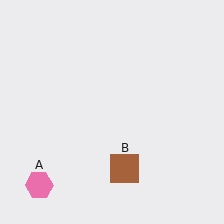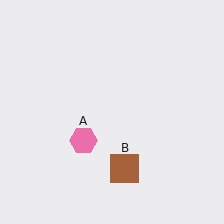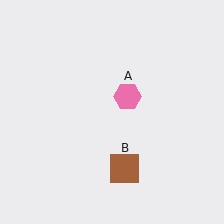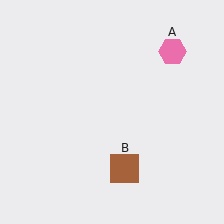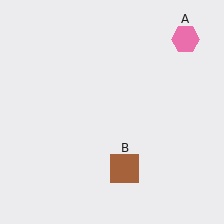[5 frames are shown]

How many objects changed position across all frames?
1 object changed position: pink hexagon (object A).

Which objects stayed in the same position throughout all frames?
Brown square (object B) remained stationary.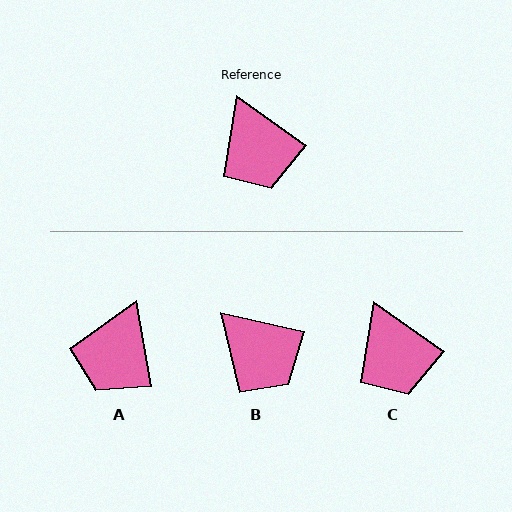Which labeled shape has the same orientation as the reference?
C.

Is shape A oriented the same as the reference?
No, it is off by about 45 degrees.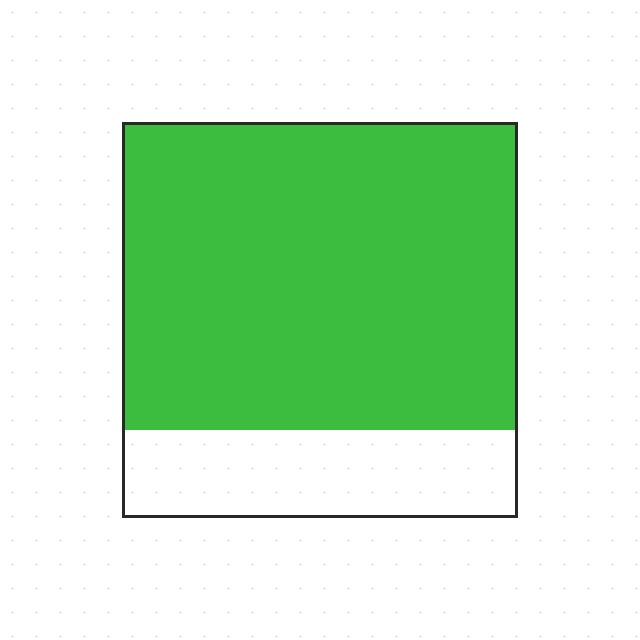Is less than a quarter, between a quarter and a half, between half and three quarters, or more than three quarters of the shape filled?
More than three quarters.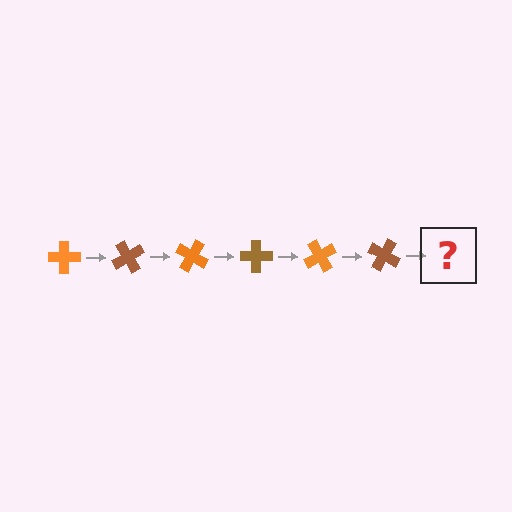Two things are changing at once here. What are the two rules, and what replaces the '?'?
The two rules are that it rotates 60 degrees each step and the color cycles through orange and brown. The '?' should be an orange cross, rotated 360 degrees from the start.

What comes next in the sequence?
The next element should be an orange cross, rotated 360 degrees from the start.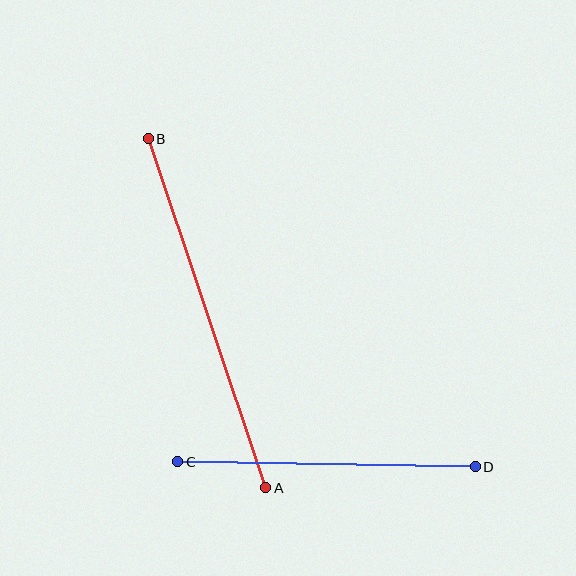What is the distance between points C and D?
The distance is approximately 297 pixels.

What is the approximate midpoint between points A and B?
The midpoint is at approximately (207, 313) pixels.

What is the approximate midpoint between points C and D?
The midpoint is at approximately (327, 464) pixels.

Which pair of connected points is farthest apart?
Points A and B are farthest apart.